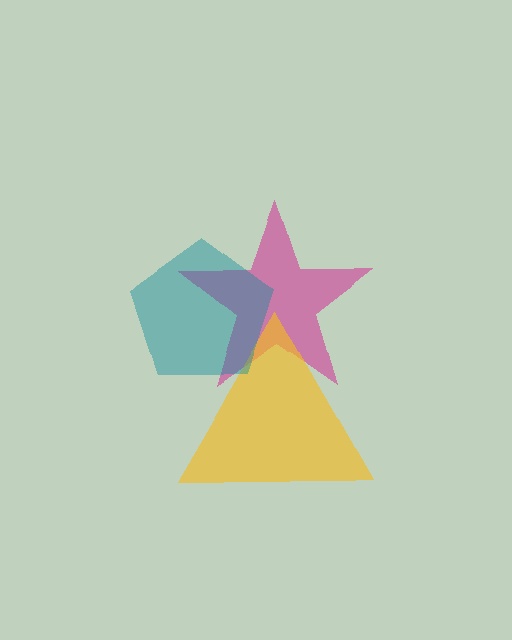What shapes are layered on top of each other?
The layered shapes are: a magenta star, a yellow triangle, a teal pentagon.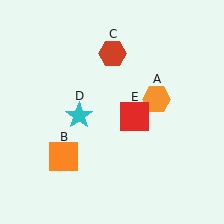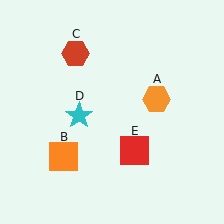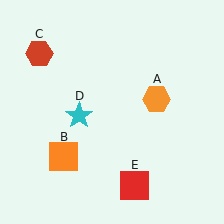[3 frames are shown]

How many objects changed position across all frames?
2 objects changed position: red hexagon (object C), red square (object E).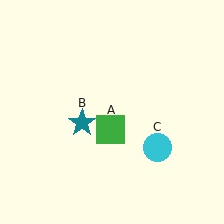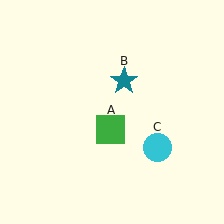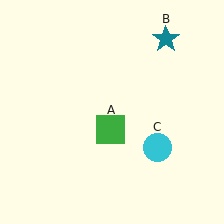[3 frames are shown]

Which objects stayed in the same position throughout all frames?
Green square (object A) and cyan circle (object C) remained stationary.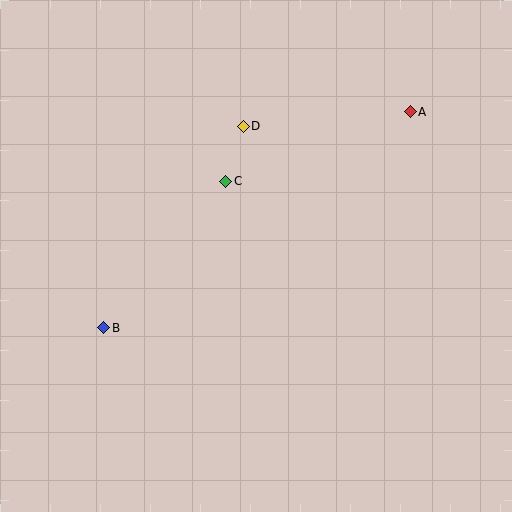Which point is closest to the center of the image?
Point C at (226, 181) is closest to the center.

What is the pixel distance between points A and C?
The distance between A and C is 197 pixels.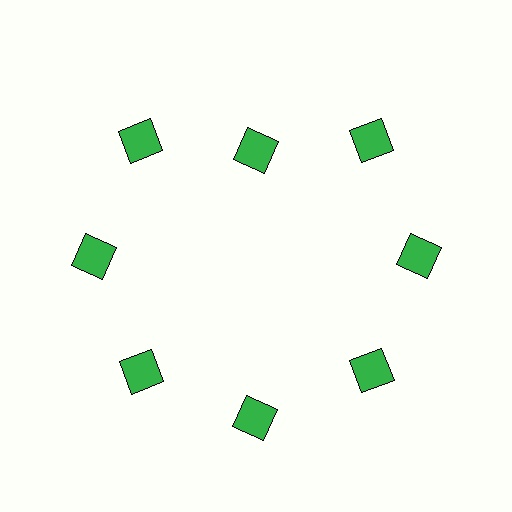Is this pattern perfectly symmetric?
No. The 8 green diamonds are arranged in a ring, but one element near the 12 o'clock position is pulled inward toward the center, breaking the 8-fold rotational symmetry.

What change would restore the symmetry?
The symmetry would be restored by moving it outward, back onto the ring so that all 8 diamonds sit at equal angles and equal distance from the center.